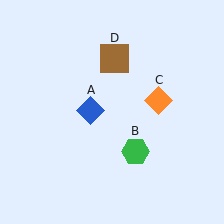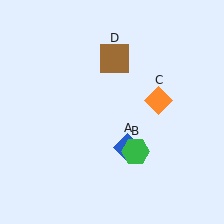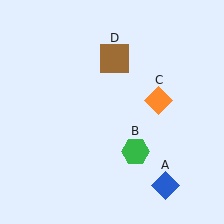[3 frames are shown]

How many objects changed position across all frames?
1 object changed position: blue diamond (object A).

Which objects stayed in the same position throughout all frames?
Green hexagon (object B) and orange diamond (object C) and brown square (object D) remained stationary.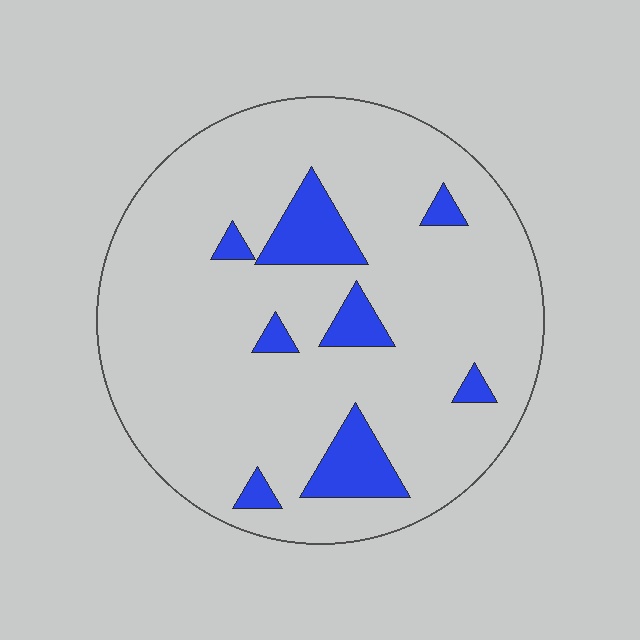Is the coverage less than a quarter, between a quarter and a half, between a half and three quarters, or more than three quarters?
Less than a quarter.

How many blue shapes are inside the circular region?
8.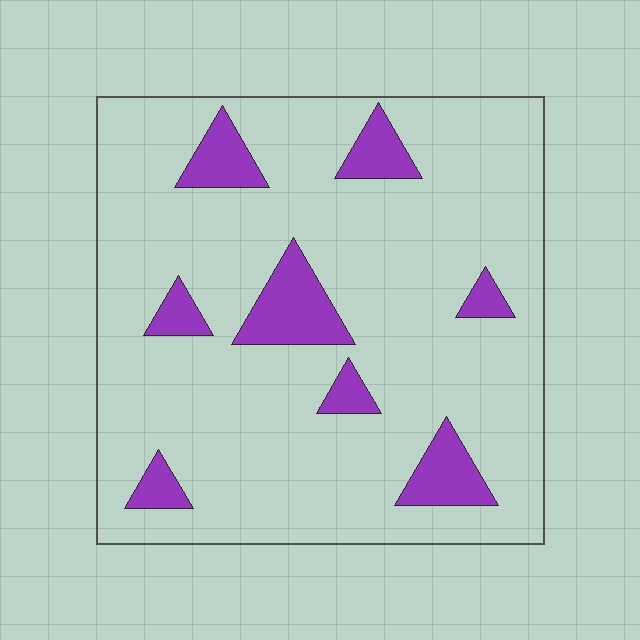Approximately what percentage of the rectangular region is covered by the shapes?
Approximately 15%.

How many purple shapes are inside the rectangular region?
8.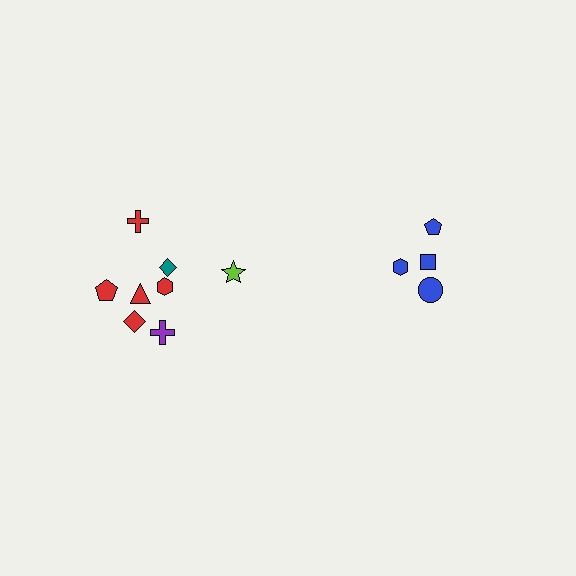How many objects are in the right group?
There are 4 objects.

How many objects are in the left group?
There are 8 objects.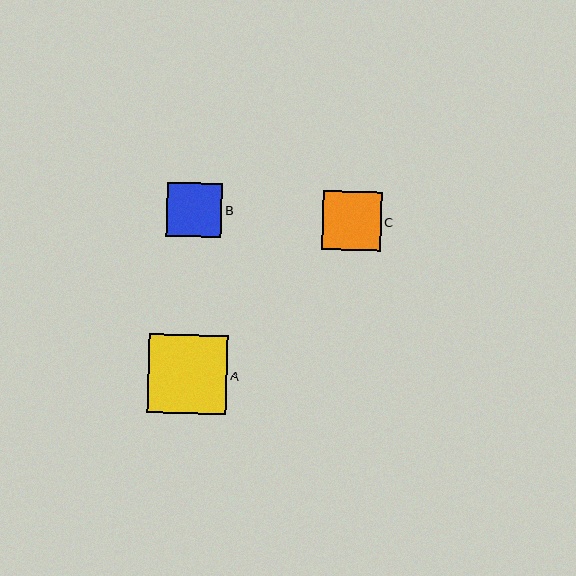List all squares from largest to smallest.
From largest to smallest: A, C, B.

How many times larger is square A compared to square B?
Square A is approximately 1.4 times the size of square B.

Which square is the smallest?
Square B is the smallest with a size of approximately 55 pixels.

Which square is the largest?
Square A is the largest with a size of approximately 79 pixels.